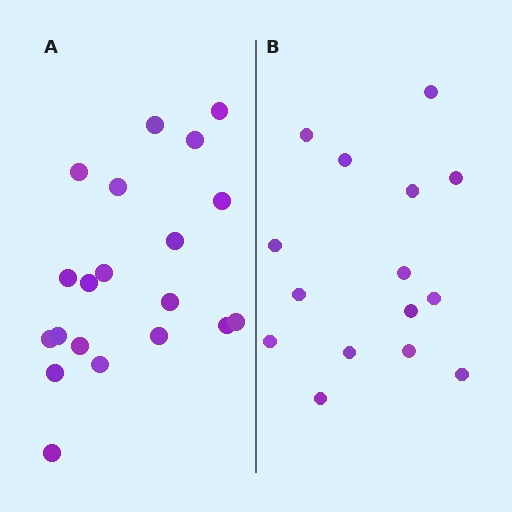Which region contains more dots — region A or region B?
Region A (the left region) has more dots.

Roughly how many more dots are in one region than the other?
Region A has about 5 more dots than region B.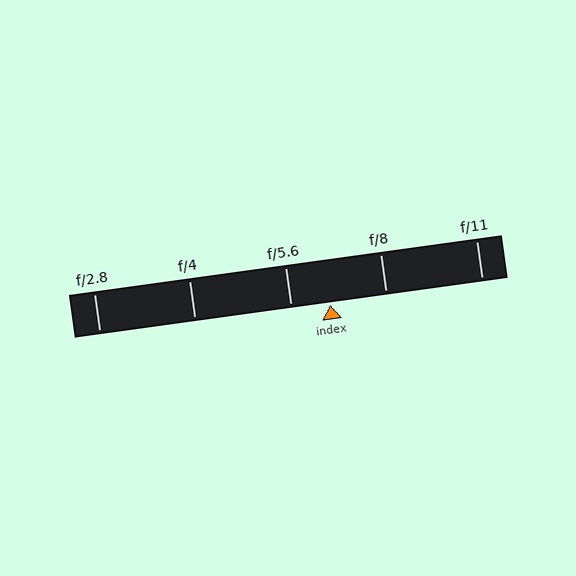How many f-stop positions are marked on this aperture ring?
There are 5 f-stop positions marked.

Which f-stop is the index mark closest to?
The index mark is closest to f/5.6.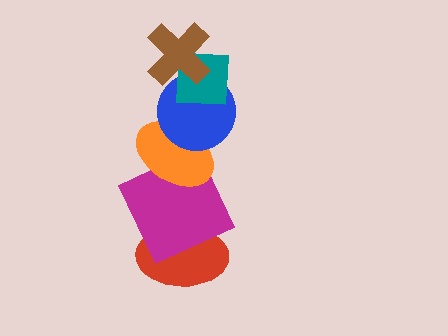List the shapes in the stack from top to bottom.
From top to bottom: the brown cross, the teal square, the blue circle, the orange ellipse, the magenta square, the red ellipse.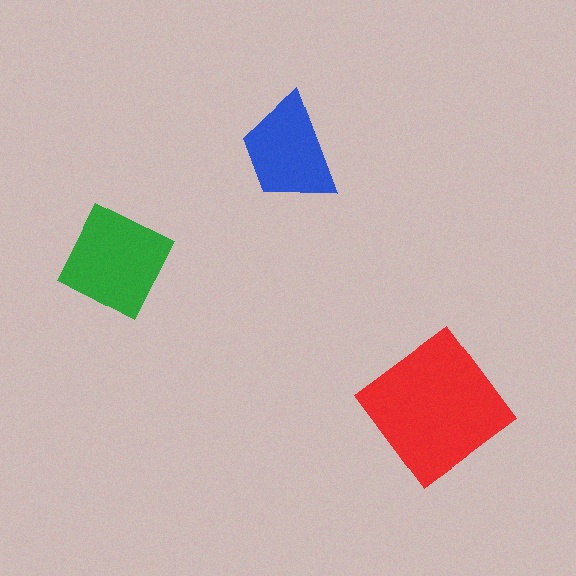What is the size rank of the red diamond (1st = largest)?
1st.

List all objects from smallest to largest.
The blue trapezoid, the green diamond, the red diamond.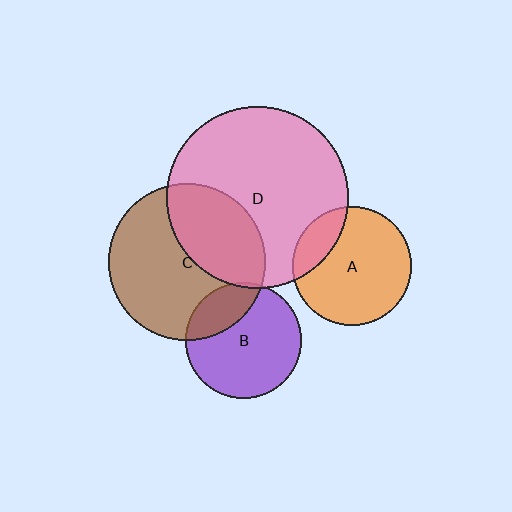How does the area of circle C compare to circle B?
Approximately 1.8 times.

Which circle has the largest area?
Circle D (pink).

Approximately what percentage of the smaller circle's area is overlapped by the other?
Approximately 20%.